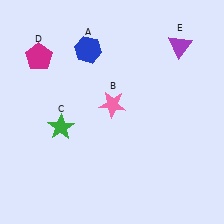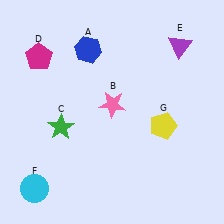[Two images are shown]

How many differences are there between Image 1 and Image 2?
There are 2 differences between the two images.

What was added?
A cyan circle (F), a yellow pentagon (G) were added in Image 2.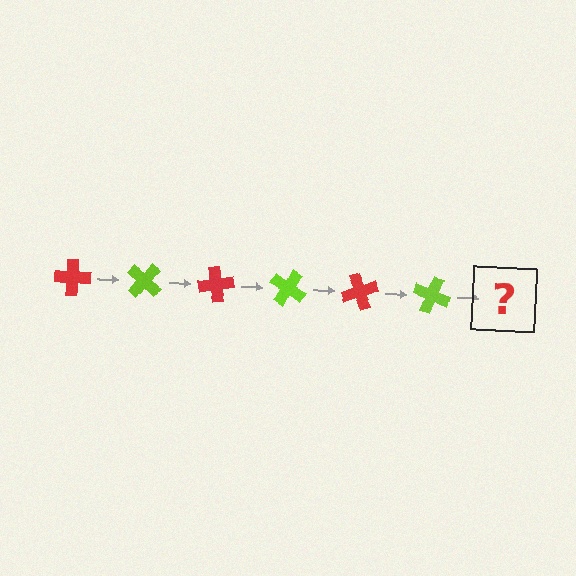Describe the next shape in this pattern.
It should be a red cross, rotated 240 degrees from the start.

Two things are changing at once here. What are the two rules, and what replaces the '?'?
The two rules are that it rotates 40 degrees each step and the color cycles through red and lime. The '?' should be a red cross, rotated 240 degrees from the start.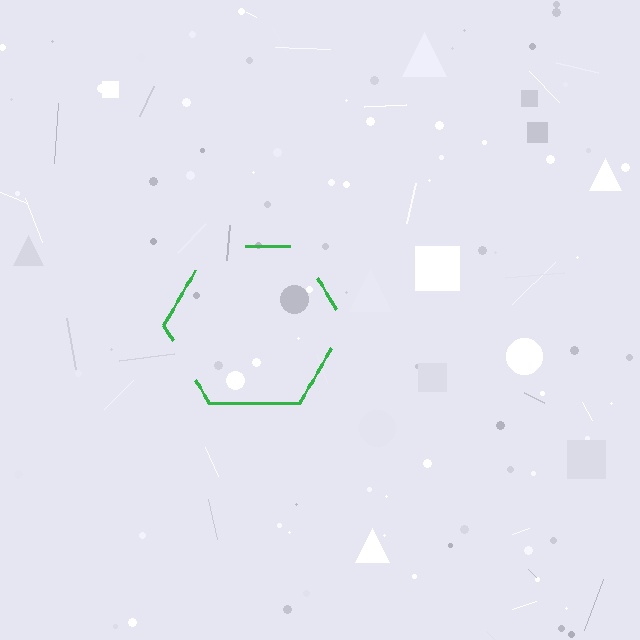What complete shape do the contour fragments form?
The contour fragments form a hexagon.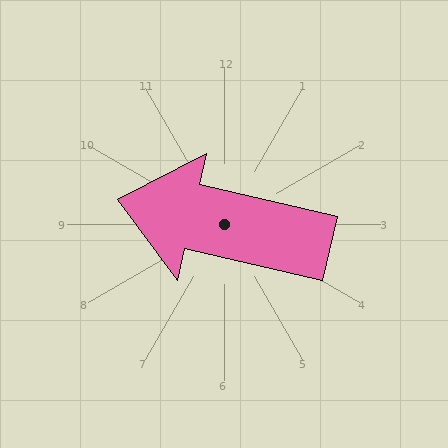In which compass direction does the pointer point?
West.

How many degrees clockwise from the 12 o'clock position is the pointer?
Approximately 283 degrees.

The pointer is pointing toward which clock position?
Roughly 9 o'clock.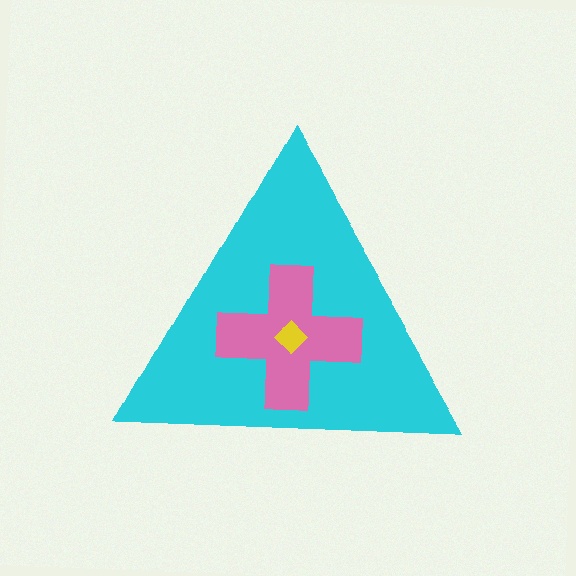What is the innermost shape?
The yellow diamond.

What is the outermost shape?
The cyan triangle.